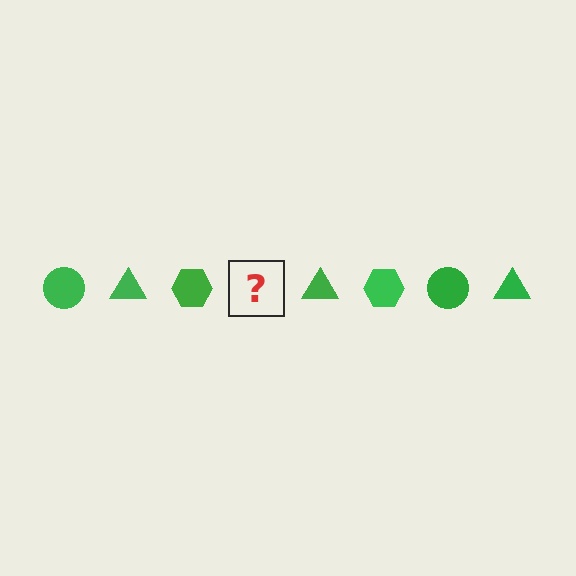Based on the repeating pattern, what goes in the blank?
The blank should be a green circle.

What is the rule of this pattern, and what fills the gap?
The rule is that the pattern cycles through circle, triangle, hexagon shapes in green. The gap should be filled with a green circle.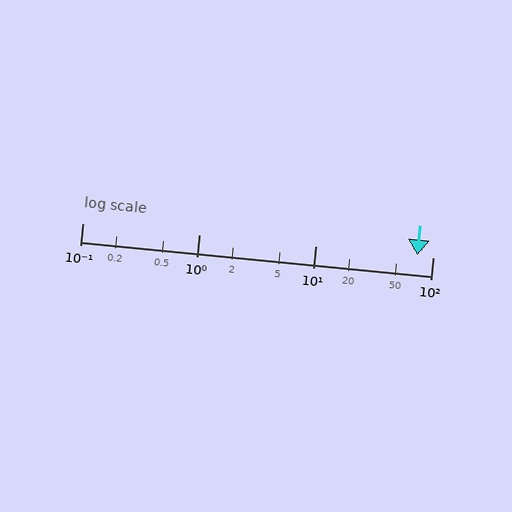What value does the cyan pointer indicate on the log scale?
The pointer indicates approximately 74.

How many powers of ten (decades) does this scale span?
The scale spans 3 decades, from 0.1 to 100.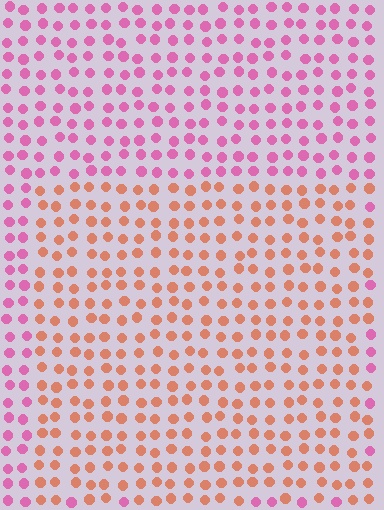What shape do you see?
I see a rectangle.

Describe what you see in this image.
The image is filled with small pink elements in a uniform arrangement. A rectangle-shaped region is visible where the elements are tinted to a slightly different hue, forming a subtle color boundary.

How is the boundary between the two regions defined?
The boundary is defined purely by a slight shift in hue (about 50 degrees). Spacing, size, and orientation are identical on both sides.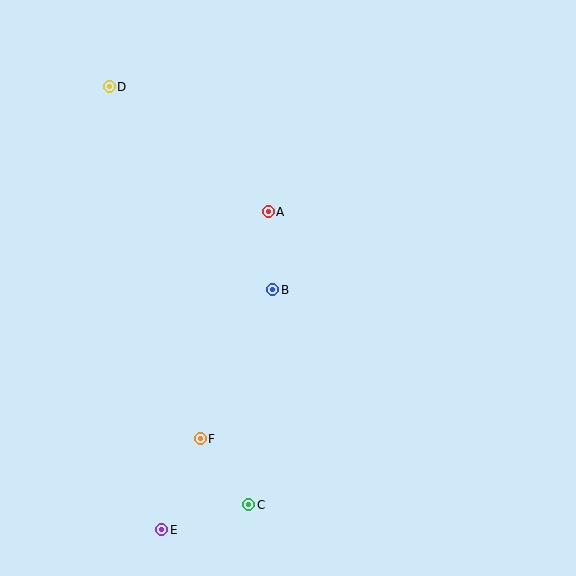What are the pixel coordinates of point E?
Point E is at (162, 530).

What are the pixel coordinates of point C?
Point C is at (249, 505).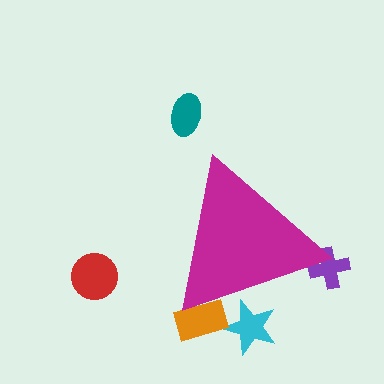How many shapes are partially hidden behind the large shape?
3 shapes are partially hidden.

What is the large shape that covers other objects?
A magenta triangle.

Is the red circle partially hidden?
No, the red circle is fully visible.